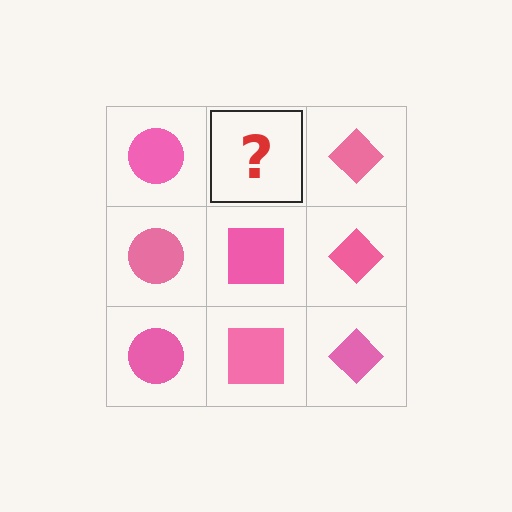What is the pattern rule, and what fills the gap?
The rule is that each column has a consistent shape. The gap should be filled with a pink square.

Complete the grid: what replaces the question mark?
The question mark should be replaced with a pink square.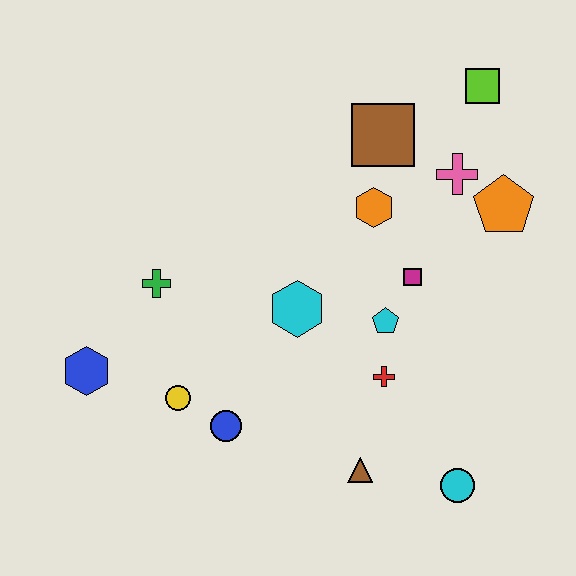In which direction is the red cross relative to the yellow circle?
The red cross is to the right of the yellow circle.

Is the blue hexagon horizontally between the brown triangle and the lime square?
No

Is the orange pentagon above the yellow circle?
Yes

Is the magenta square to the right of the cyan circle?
No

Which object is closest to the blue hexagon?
The yellow circle is closest to the blue hexagon.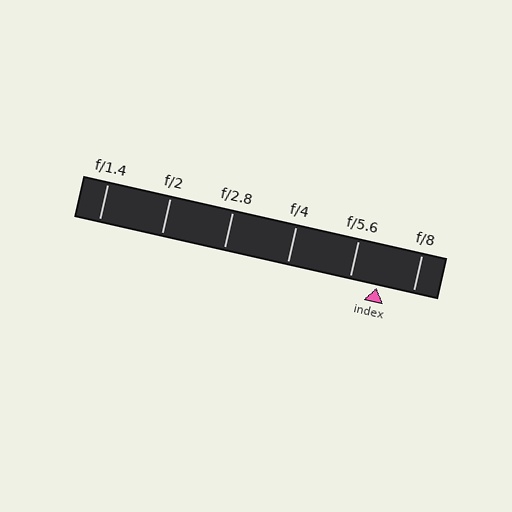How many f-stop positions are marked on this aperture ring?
There are 6 f-stop positions marked.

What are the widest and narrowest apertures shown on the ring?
The widest aperture shown is f/1.4 and the narrowest is f/8.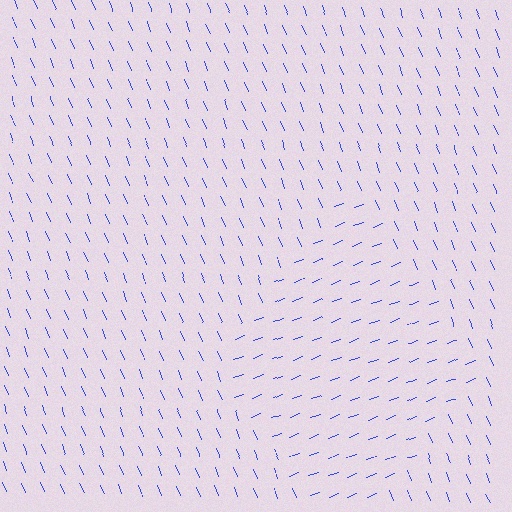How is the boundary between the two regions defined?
The boundary is defined purely by a change in line orientation (approximately 89 degrees difference). All lines are the same color and thickness.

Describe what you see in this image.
The image is filled with small blue line segments. A diamond region in the image has lines oriented differently from the surrounding lines, creating a visible texture boundary.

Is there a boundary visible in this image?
Yes, there is a texture boundary formed by a change in line orientation.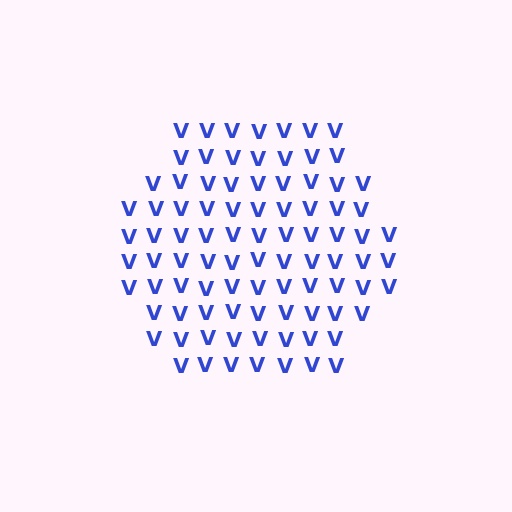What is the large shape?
The large shape is a hexagon.